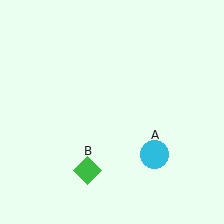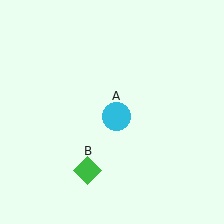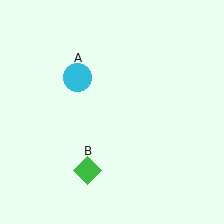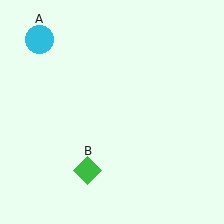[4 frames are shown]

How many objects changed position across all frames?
1 object changed position: cyan circle (object A).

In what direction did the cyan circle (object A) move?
The cyan circle (object A) moved up and to the left.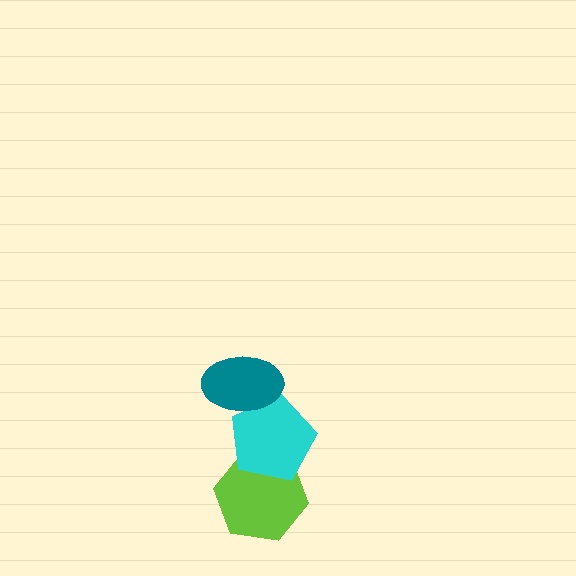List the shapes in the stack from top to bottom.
From top to bottom: the teal ellipse, the cyan pentagon, the lime hexagon.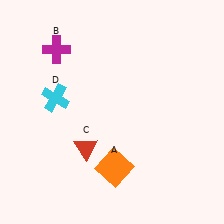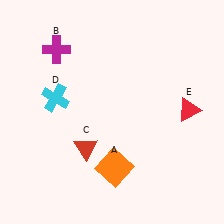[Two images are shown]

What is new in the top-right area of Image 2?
A red triangle (E) was added in the top-right area of Image 2.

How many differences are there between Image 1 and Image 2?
There is 1 difference between the two images.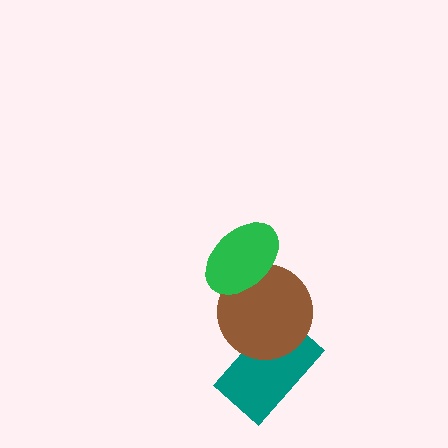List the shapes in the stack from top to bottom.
From top to bottom: the green ellipse, the brown circle, the teal rectangle.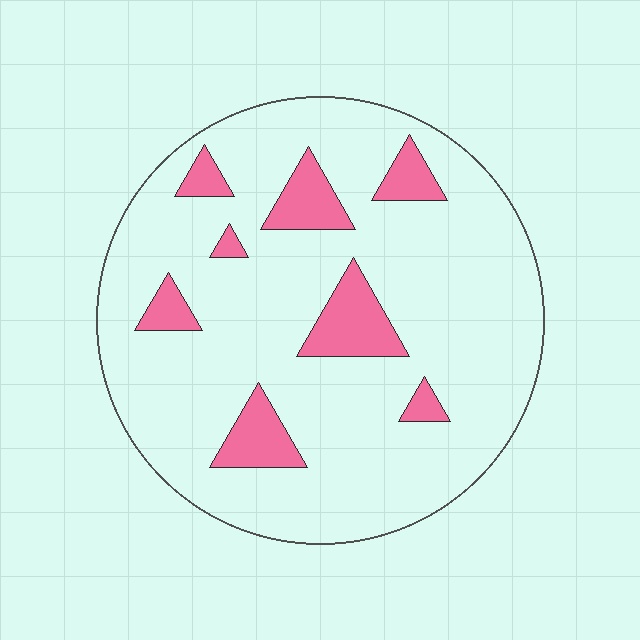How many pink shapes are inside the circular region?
8.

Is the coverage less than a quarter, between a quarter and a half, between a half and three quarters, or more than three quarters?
Less than a quarter.